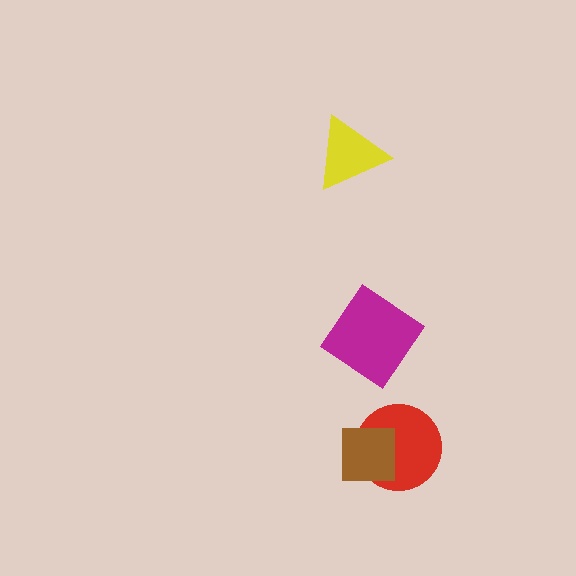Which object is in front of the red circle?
The brown square is in front of the red circle.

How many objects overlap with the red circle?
1 object overlaps with the red circle.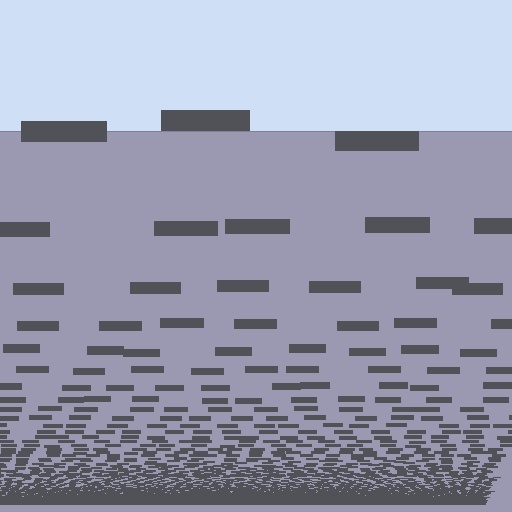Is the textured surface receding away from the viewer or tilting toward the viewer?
The surface appears to tilt toward the viewer. Texture elements get larger and sparser toward the top.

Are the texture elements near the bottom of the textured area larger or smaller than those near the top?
Smaller. The gradient is inverted — elements near the bottom are smaller and denser.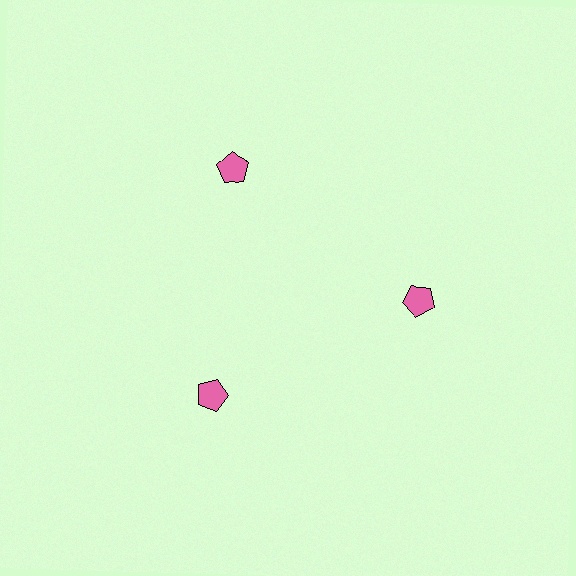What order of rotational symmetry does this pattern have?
This pattern has 3-fold rotational symmetry.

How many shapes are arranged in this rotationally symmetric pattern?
There are 3 shapes, arranged in 3 groups of 1.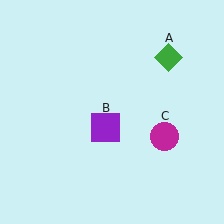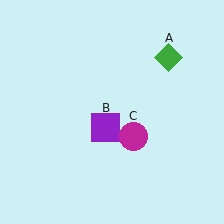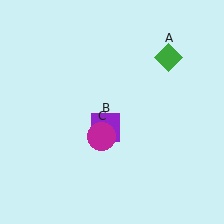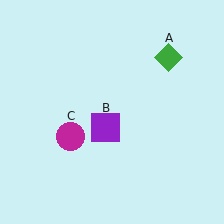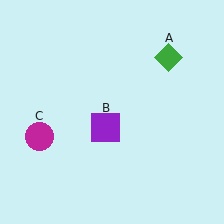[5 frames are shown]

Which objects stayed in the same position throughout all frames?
Green diamond (object A) and purple square (object B) remained stationary.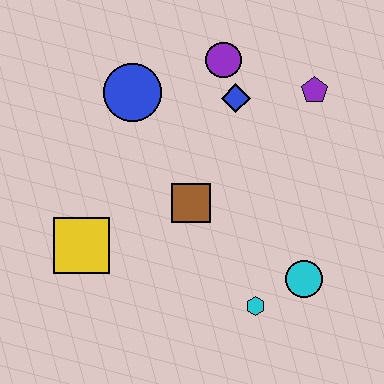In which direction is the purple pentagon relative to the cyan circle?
The purple pentagon is above the cyan circle.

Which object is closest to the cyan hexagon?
The cyan circle is closest to the cyan hexagon.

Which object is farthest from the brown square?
The purple pentagon is farthest from the brown square.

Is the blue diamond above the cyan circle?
Yes